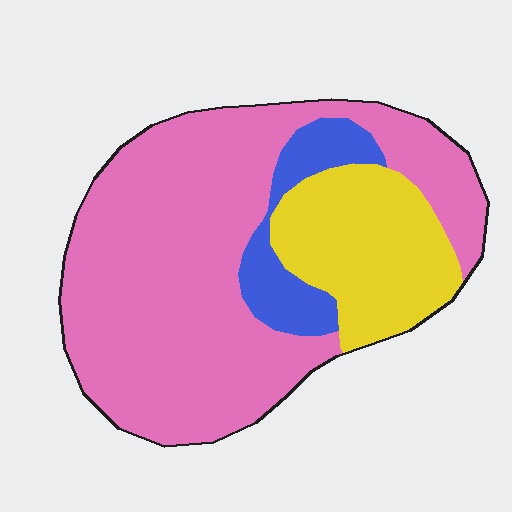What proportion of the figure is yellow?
Yellow takes up less than a quarter of the figure.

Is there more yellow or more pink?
Pink.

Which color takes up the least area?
Blue, at roughly 10%.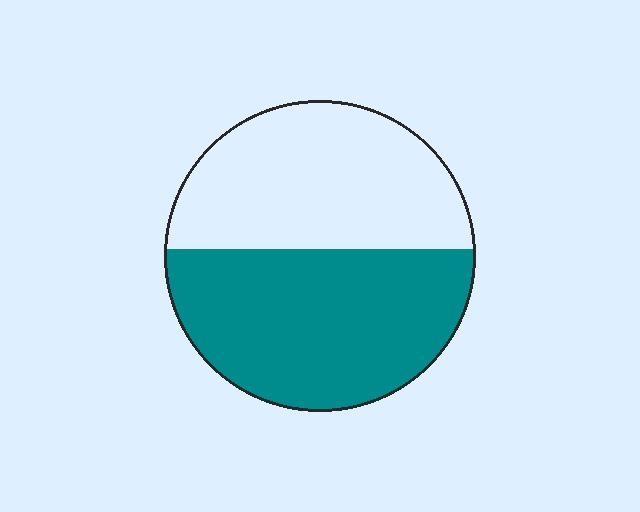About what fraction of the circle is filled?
About one half (1/2).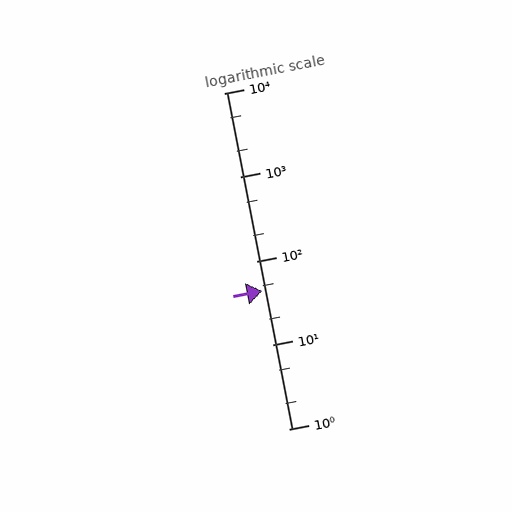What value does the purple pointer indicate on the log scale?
The pointer indicates approximately 44.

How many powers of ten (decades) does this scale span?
The scale spans 4 decades, from 1 to 10000.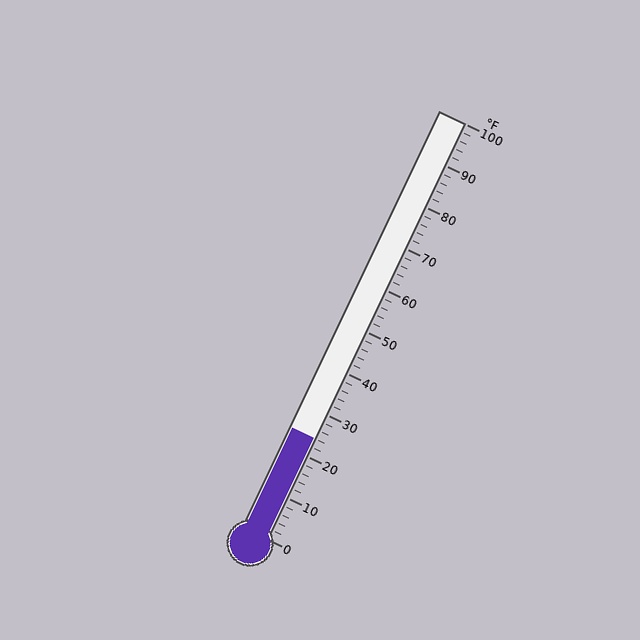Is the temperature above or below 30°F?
The temperature is below 30°F.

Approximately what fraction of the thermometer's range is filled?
The thermometer is filled to approximately 25% of its range.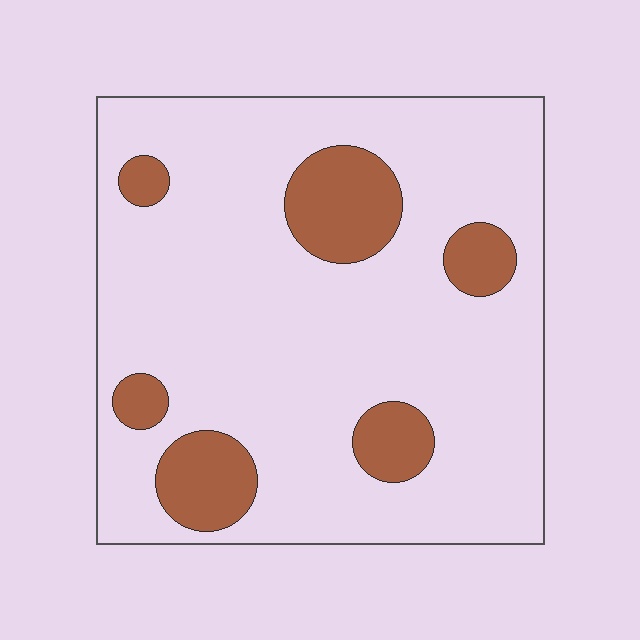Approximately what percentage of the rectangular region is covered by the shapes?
Approximately 15%.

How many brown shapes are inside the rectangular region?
6.